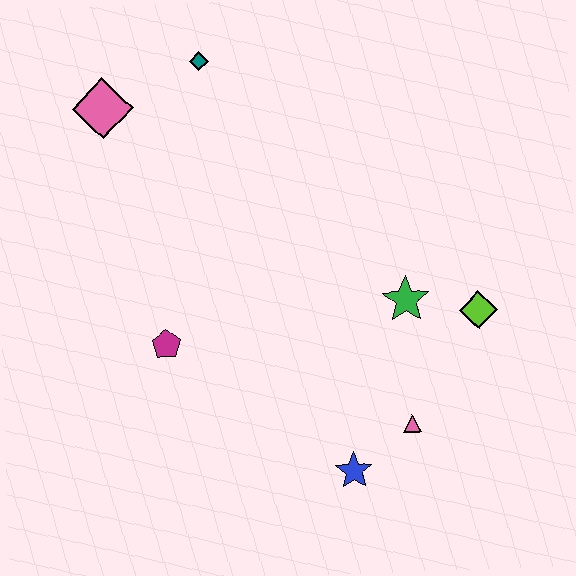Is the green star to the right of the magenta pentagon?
Yes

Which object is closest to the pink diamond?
The teal diamond is closest to the pink diamond.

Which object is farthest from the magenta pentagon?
The lime diamond is farthest from the magenta pentagon.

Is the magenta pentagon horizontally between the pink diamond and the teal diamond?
Yes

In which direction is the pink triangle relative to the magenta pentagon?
The pink triangle is to the right of the magenta pentagon.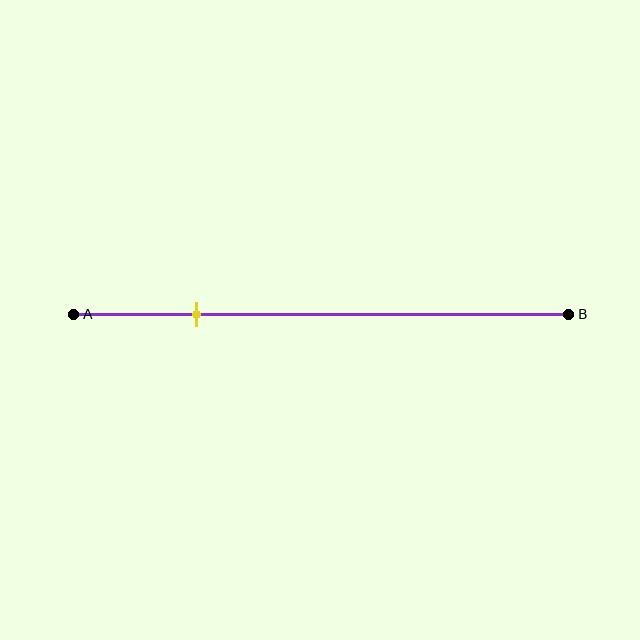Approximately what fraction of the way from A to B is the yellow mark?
The yellow mark is approximately 25% of the way from A to B.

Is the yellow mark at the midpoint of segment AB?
No, the mark is at about 25% from A, not at the 50% midpoint.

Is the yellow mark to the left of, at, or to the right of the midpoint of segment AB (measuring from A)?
The yellow mark is to the left of the midpoint of segment AB.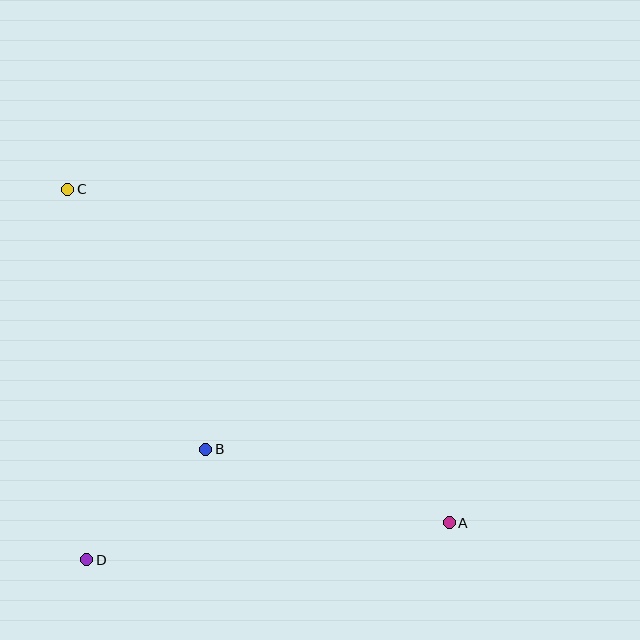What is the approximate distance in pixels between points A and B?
The distance between A and B is approximately 254 pixels.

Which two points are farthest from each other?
Points A and C are farthest from each other.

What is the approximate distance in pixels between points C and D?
The distance between C and D is approximately 371 pixels.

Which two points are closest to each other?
Points B and D are closest to each other.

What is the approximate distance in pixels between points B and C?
The distance between B and C is approximately 295 pixels.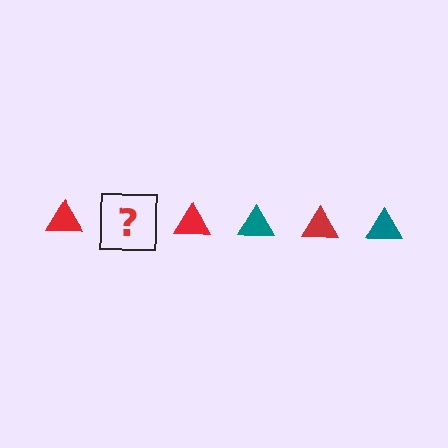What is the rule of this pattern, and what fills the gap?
The rule is that the pattern cycles through red, teal triangles. The gap should be filled with a teal triangle.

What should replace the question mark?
The question mark should be replaced with a teal triangle.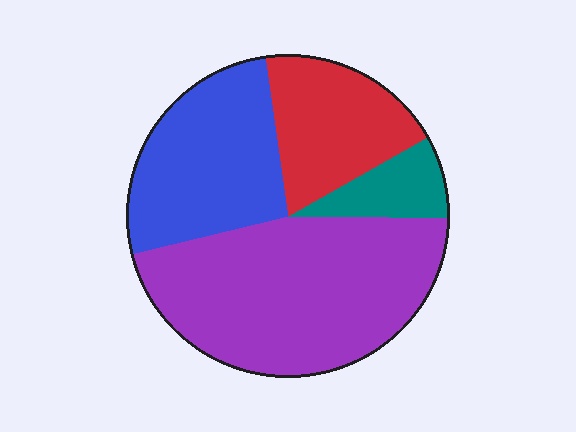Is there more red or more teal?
Red.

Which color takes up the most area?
Purple, at roughly 45%.